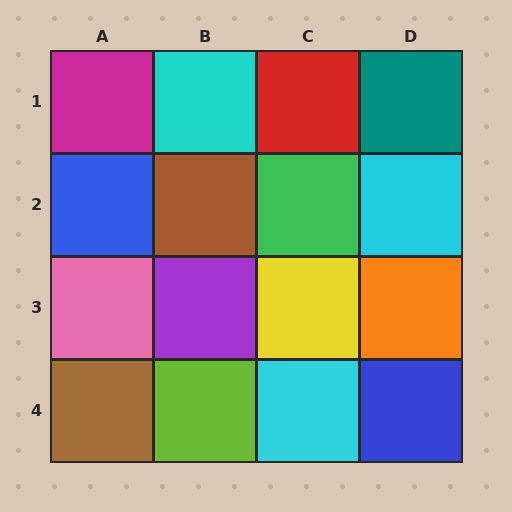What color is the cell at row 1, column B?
Cyan.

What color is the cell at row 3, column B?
Purple.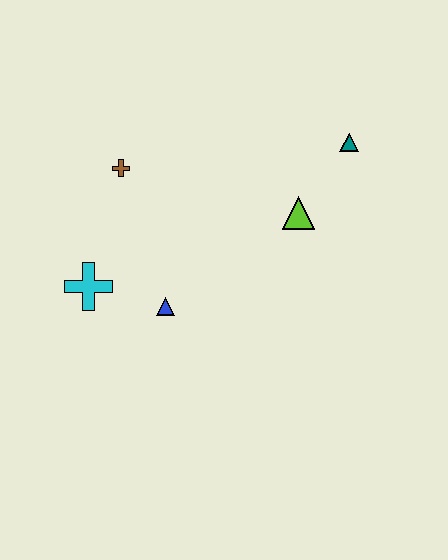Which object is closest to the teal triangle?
The lime triangle is closest to the teal triangle.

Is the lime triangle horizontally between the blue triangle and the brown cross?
No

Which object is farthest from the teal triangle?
The cyan cross is farthest from the teal triangle.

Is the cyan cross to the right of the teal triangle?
No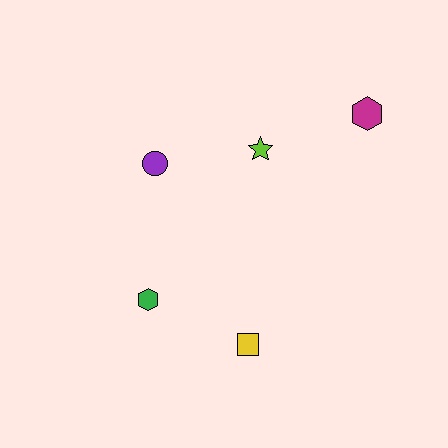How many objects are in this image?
There are 5 objects.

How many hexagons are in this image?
There are 2 hexagons.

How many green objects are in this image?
There is 1 green object.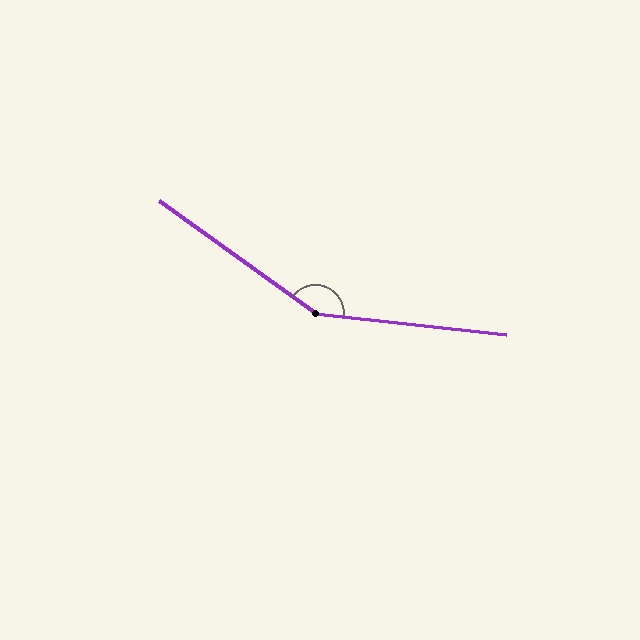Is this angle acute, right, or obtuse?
It is obtuse.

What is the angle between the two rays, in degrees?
Approximately 150 degrees.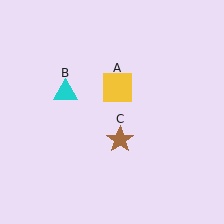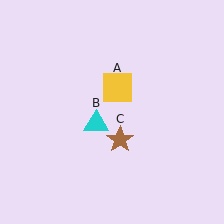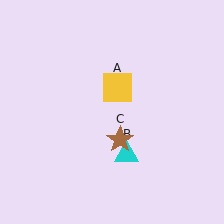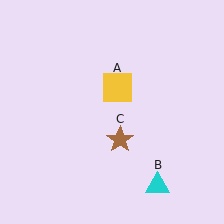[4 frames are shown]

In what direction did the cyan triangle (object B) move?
The cyan triangle (object B) moved down and to the right.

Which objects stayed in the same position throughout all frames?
Yellow square (object A) and brown star (object C) remained stationary.